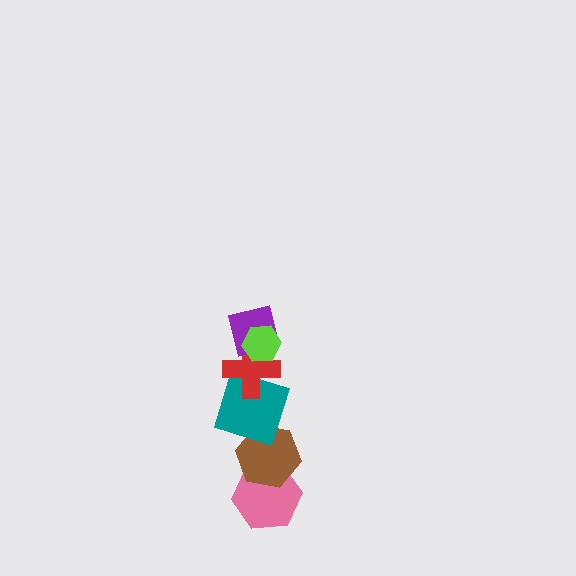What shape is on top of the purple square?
The lime hexagon is on top of the purple square.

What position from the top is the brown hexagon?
The brown hexagon is 5th from the top.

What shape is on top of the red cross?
The purple square is on top of the red cross.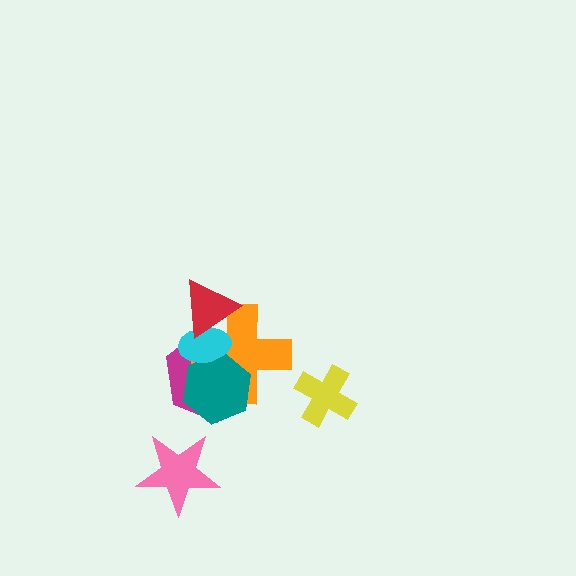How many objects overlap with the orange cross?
4 objects overlap with the orange cross.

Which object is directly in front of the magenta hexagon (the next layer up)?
The orange cross is directly in front of the magenta hexagon.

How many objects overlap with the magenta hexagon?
4 objects overlap with the magenta hexagon.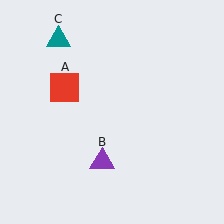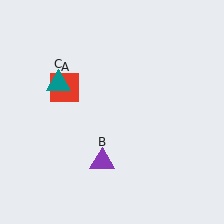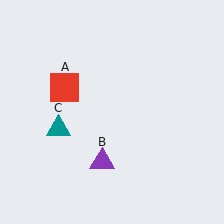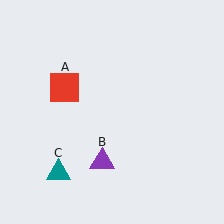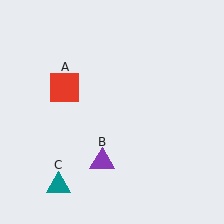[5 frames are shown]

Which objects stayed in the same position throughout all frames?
Red square (object A) and purple triangle (object B) remained stationary.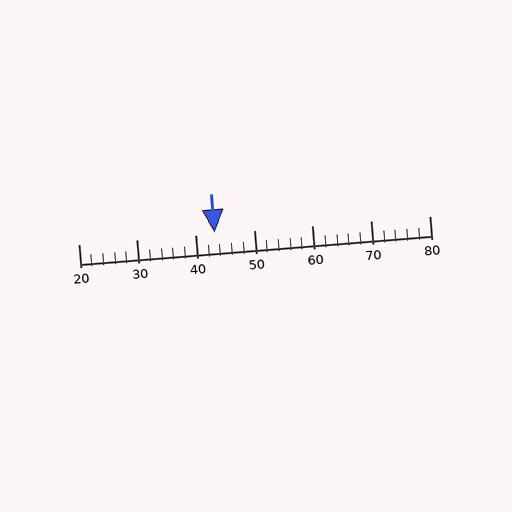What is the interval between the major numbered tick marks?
The major tick marks are spaced 10 units apart.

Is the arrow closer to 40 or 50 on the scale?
The arrow is closer to 40.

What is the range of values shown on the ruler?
The ruler shows values from 20 to 80.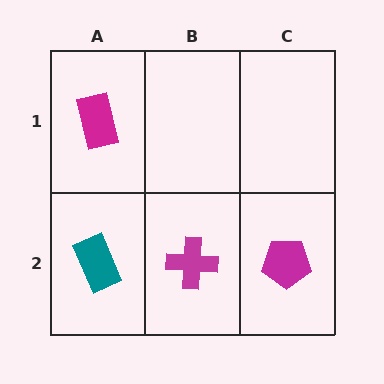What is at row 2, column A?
A teal rectangle.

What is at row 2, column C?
A magenta pentagon.